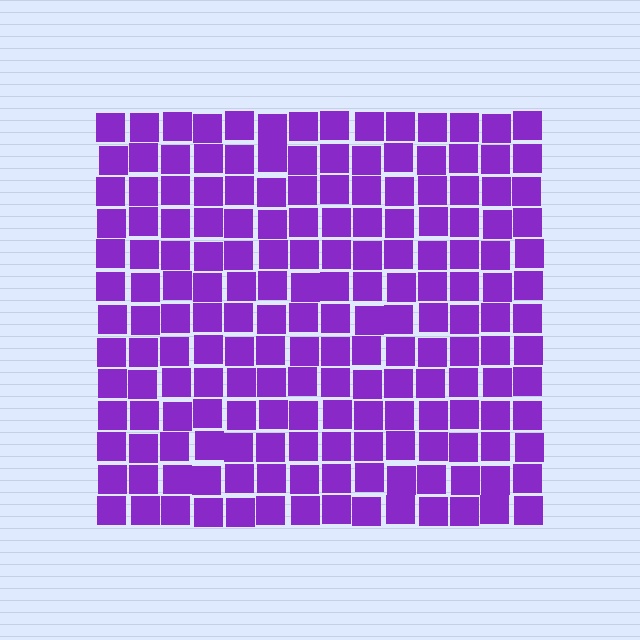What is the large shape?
The large shape is a square.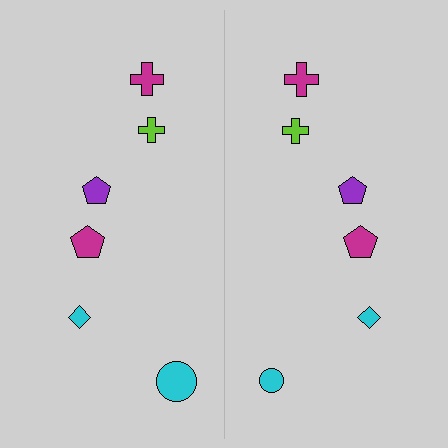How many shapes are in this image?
There are 12 shapes in this image.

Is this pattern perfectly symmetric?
No, the pattern is not perfectly symmetric. The cyan circle on the right side has a different size than its mirror counterpart.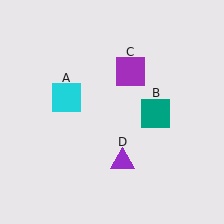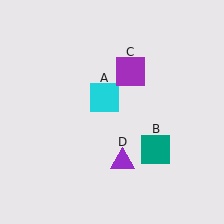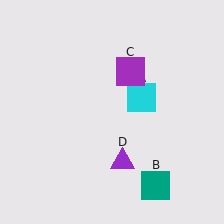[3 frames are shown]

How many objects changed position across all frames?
2 objects changed position: cyan square (object A), teal square (object B).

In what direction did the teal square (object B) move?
The teal square (object B) moved down.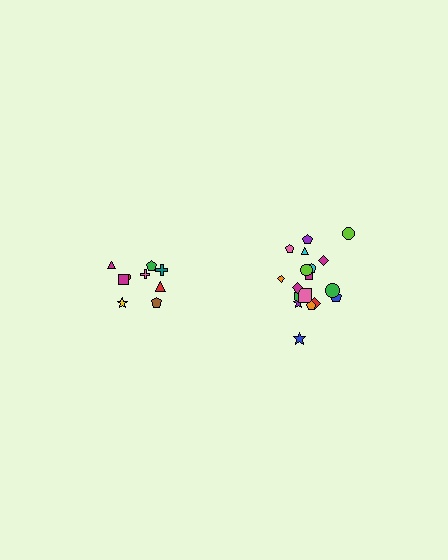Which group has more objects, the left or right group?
The right group.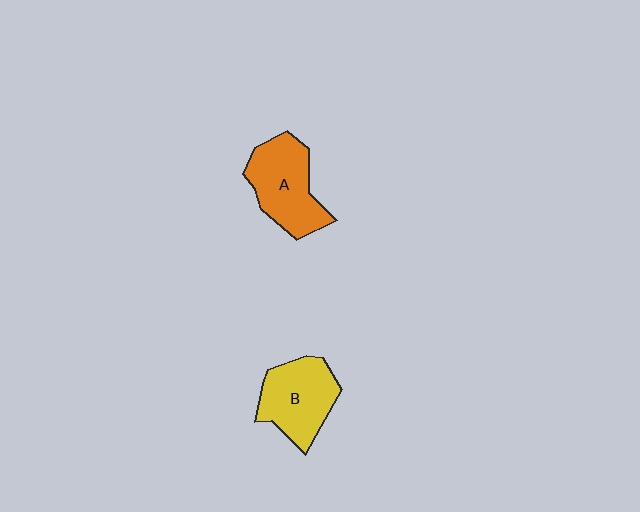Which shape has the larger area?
Shape A (orange).